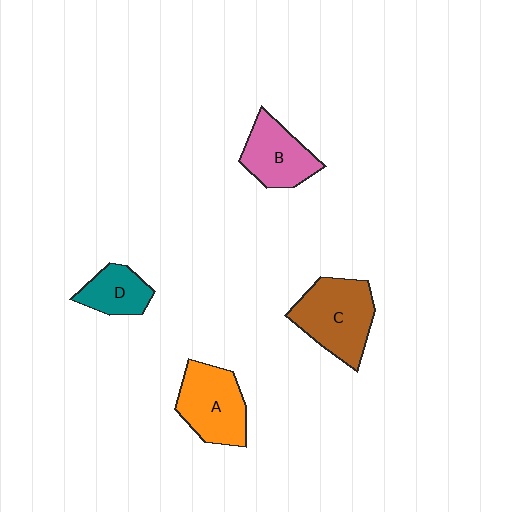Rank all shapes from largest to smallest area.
From largest to smallest: C (brown), A (orange), B (pink), D (teal).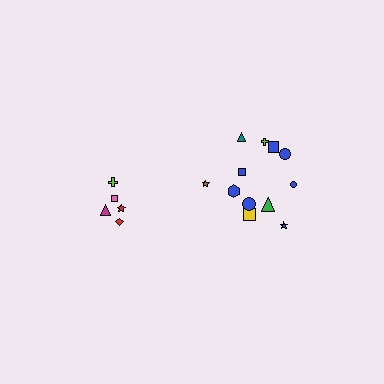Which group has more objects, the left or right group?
The right group.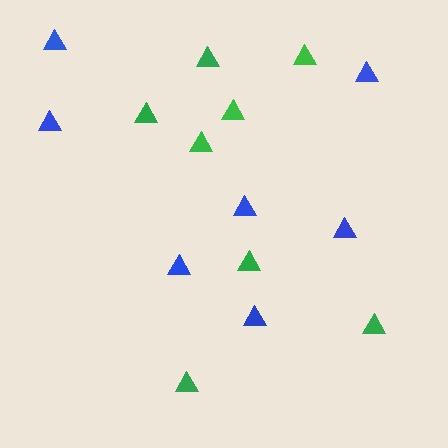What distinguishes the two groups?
There are 2 groups: one group of blue triangles (7) and one group of green triangles (8).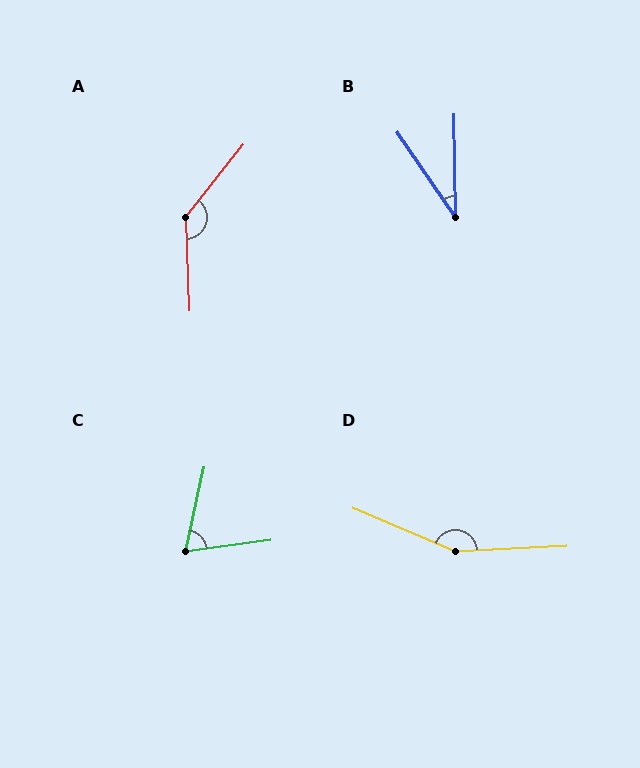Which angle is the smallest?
B, at approximately 34 degrees.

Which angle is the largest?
D, at approximately 154 degrees.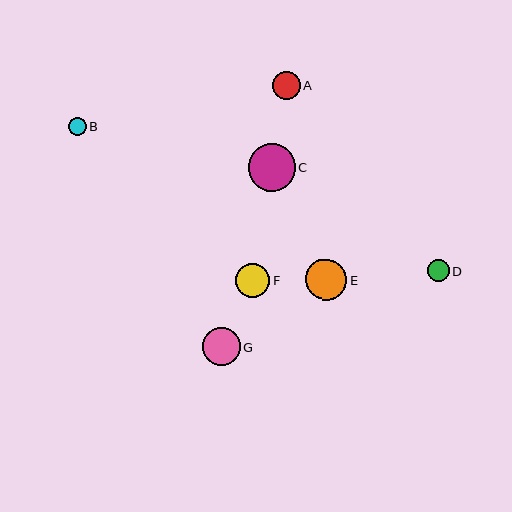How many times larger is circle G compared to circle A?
Circle G is approximately 1.4 times the size of circle A.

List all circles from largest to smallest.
From largest to smallest: C, E, G, F, A, D, B.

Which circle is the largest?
Circle C is the largest with a size of approximately 47 pixels.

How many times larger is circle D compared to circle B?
Circle D is approximately 1.2 times the size of circle B.